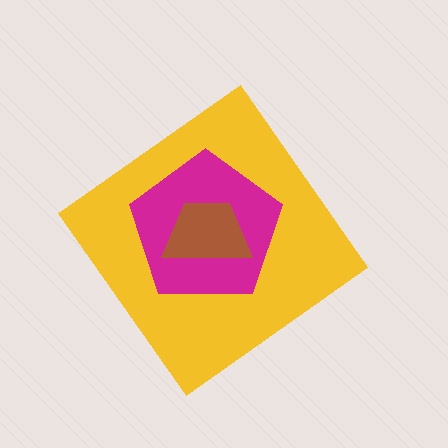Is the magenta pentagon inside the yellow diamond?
Yes.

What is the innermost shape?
The brown trapezoid.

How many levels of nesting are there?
3.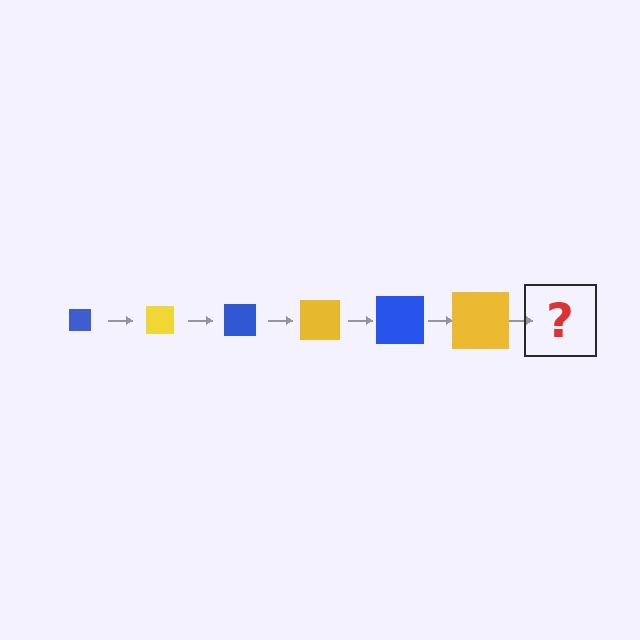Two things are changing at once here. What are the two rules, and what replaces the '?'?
The two rules are that the square grows larger each step and the color cycles through blue and yellow. The '?' should be a blue square, larger than the previous one.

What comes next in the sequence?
The next element should be a blue square, larger than the previous one.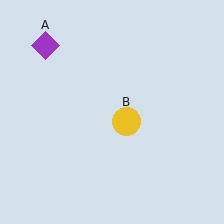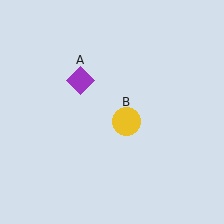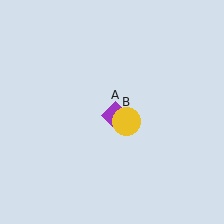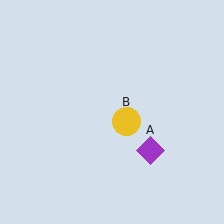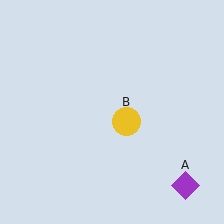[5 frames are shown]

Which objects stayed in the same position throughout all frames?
Yellow circle (object B) remained stationary.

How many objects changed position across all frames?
1 object changed position: purple diamond (object A).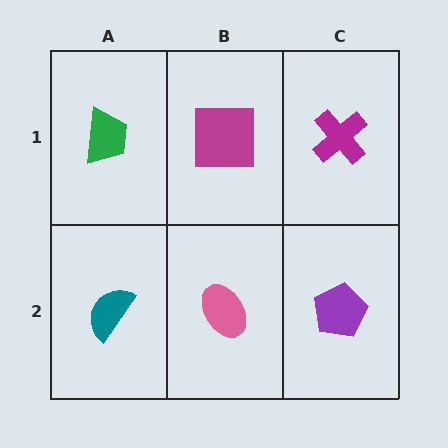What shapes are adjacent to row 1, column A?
A teal semicircle (row 2, column A), a magenta square (row 1, column B).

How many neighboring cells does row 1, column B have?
3.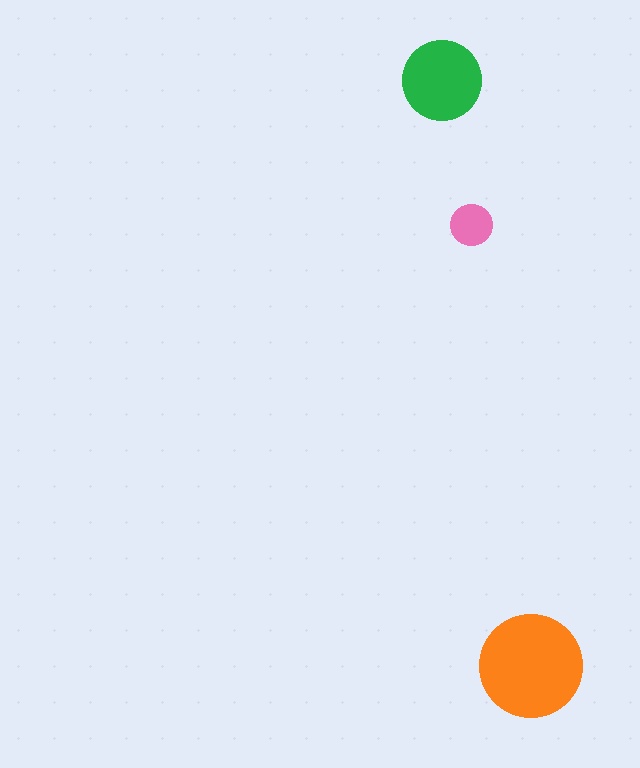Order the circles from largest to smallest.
the orange one, the green one, the pink one.